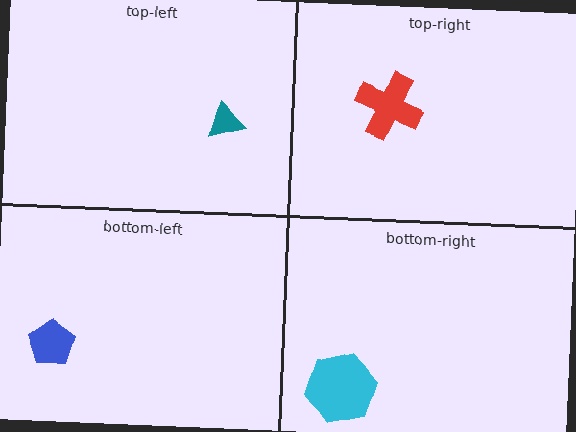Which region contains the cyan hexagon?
The bottom-right region.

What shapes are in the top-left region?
The teal triangle.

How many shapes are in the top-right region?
1.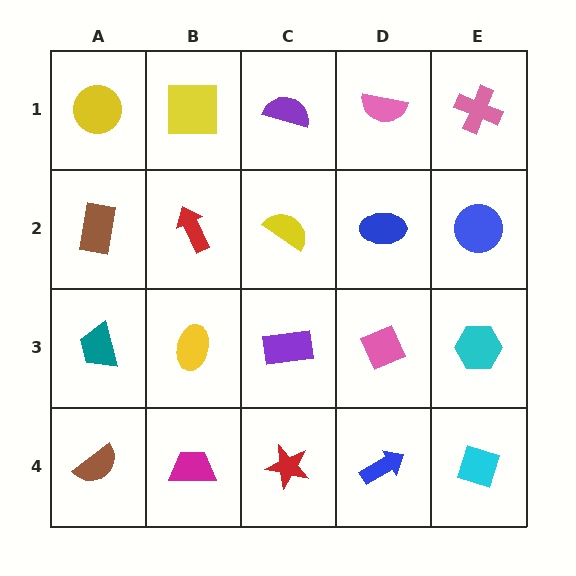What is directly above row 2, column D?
A pink semicircle.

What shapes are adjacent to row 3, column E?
A blue circle (row 2, column E), a cyan diamond (row 4, column E), a pink diamond (row 3, column D).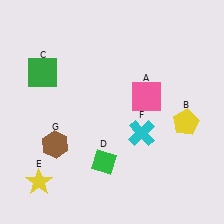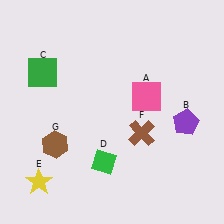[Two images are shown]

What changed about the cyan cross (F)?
In Image 1, F is cyan. In Image 2, it changed to brown.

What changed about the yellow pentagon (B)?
In Image 1, B is yellow. In Image 2, it changed to purple.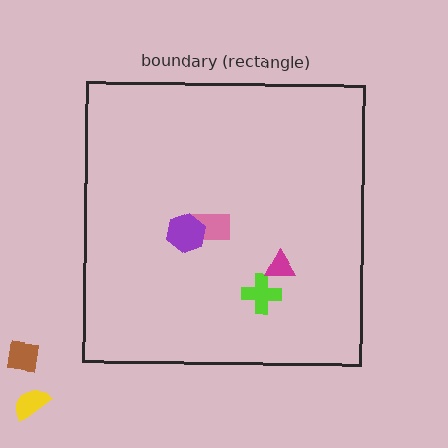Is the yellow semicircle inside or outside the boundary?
Outside.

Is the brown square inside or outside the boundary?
Outside.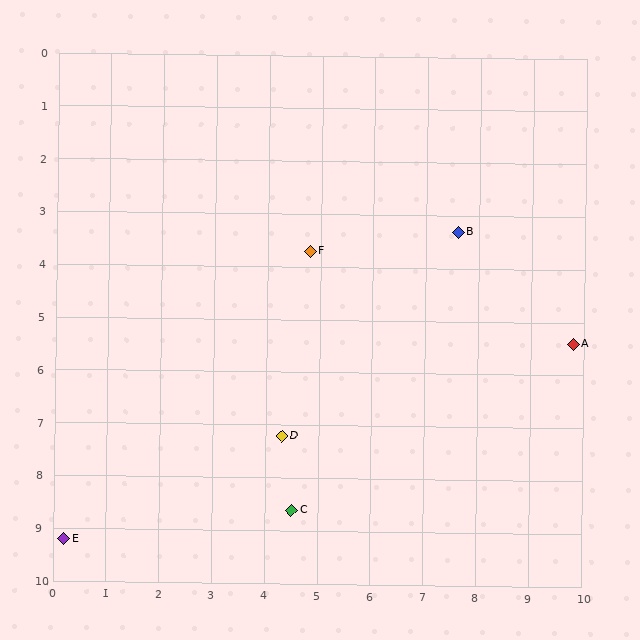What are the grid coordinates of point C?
Point C is at approximately (4.5, 8.6).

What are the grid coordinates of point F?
Point F is at approximately (4.8, 3.7).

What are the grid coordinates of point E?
Point E is at approximately (0.2, 9.2).